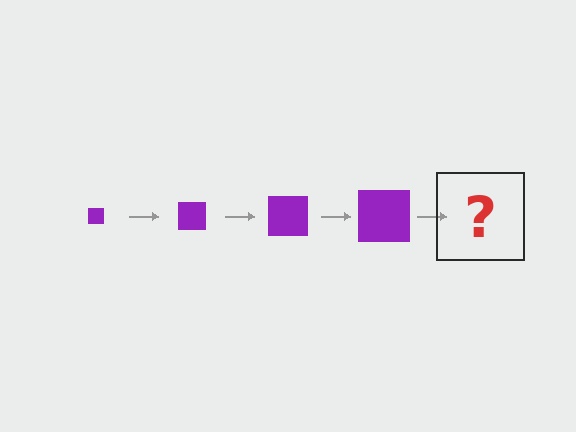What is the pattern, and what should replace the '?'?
The pattern is that the square gets progressively larger each step. The '?' should be a purple square, larger than the previous one.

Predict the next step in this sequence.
The next step is a purple square, larger than the previous one.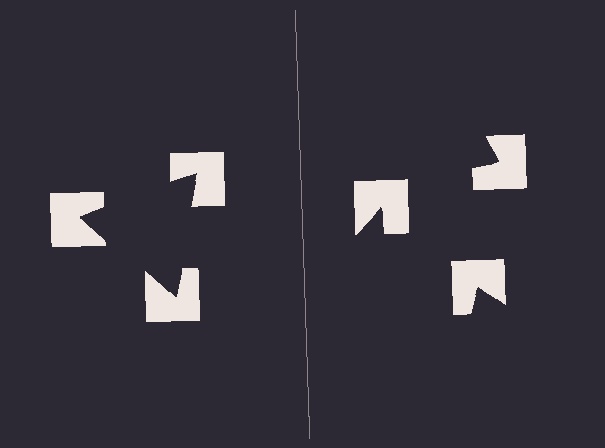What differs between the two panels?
The notched squares are positioned identically on both sides; only the wedge orientations differ. On the left they align to a triangle; on the right they are misaligned.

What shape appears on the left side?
An illusory triangle.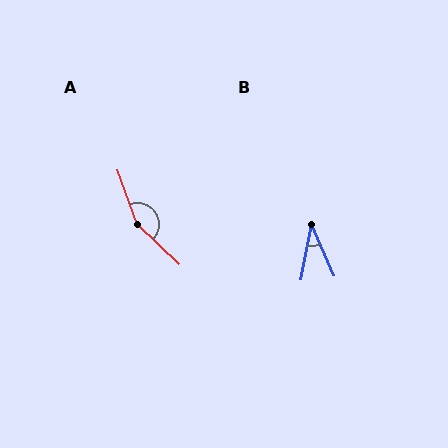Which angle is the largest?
A, at approximately 154 degrees.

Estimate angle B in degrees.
Approximately 35 degrees.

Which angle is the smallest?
B, at approximately 35 degrees.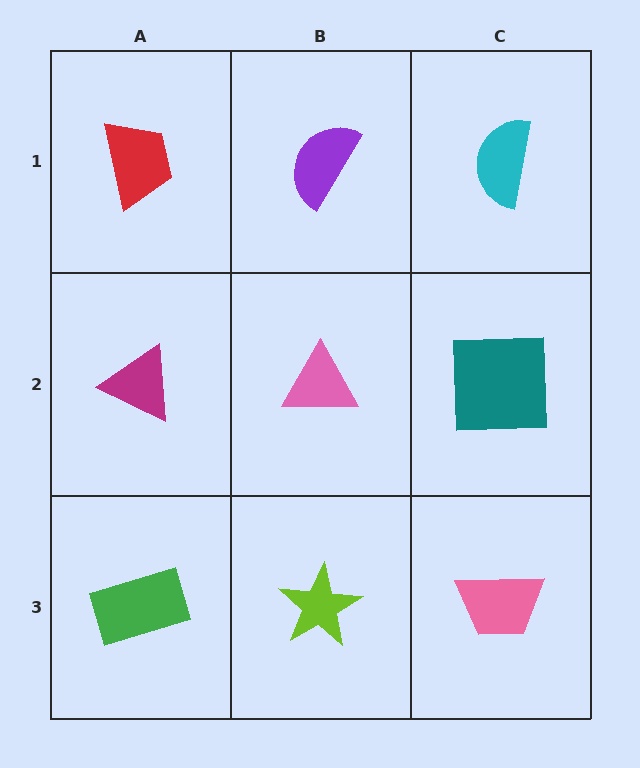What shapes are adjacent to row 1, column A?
A magenta triangle (row 2, column A), a purple semicircle (row 1, column B).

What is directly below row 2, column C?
A pink trapezoid.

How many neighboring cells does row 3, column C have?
2.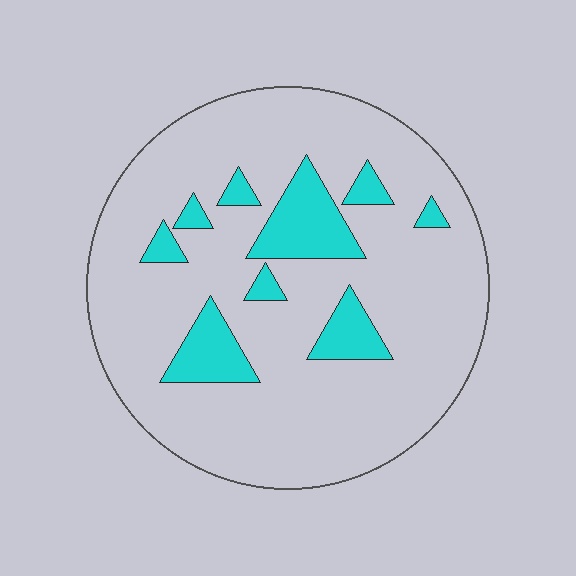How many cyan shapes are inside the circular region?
9.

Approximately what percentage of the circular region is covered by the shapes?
Approximately 15%.